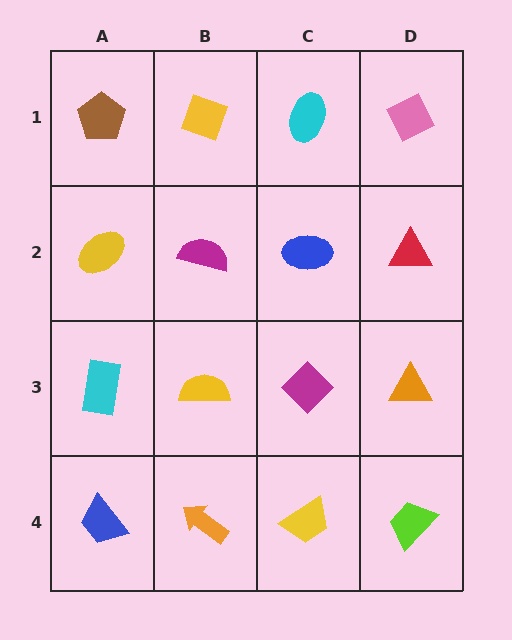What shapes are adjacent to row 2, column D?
A pink diamond (row 1, column D), an orange triangle (row 3, column D), a blue ellipse (row 2, column C).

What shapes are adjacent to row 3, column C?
A blue ellipse (row 2, column C), a yellow trapezoid (row 4, column C), a yellow semicircle (row 3, column B), an orange triangle (row 3, column D).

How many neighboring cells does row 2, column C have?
4.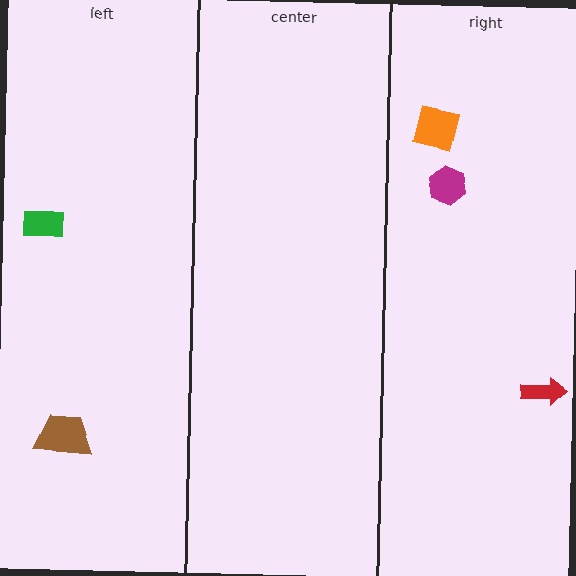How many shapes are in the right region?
3.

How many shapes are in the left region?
2.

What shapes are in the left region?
The brown trapezoid, the green rectangle.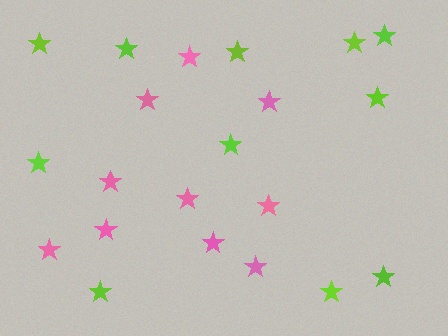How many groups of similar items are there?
There are 2 groups: one group of pink stars (10) and one group of lime stars (11).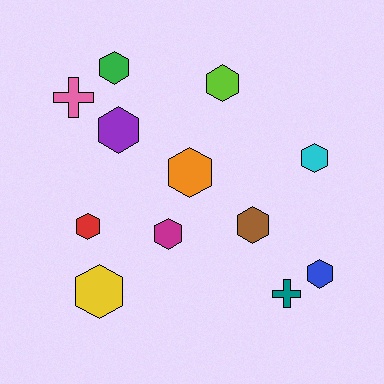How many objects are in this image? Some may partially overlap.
There are 12 objects.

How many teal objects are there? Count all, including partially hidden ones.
There is 1 teal object.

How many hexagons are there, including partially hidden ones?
There are 10 hexagons.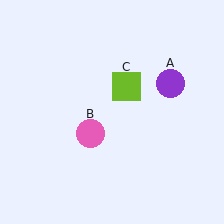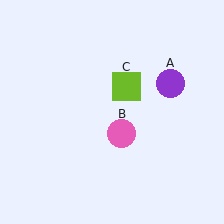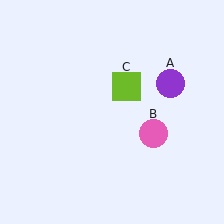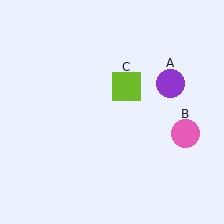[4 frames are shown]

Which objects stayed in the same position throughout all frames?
Purple circle (object A) and lime square (object C) remained stationary.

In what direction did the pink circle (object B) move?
The pink circle (object B) moved right.